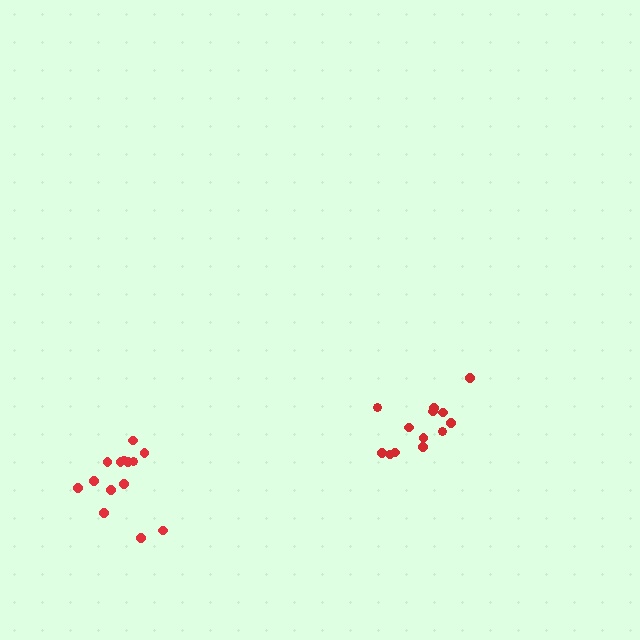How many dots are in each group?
Group 1: 13 dots, Group 2: 14 dots (27 total).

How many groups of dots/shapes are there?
There are 2 groups.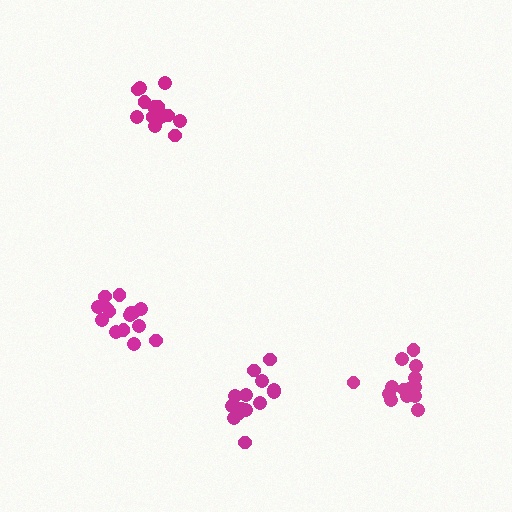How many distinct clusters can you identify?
There are 4 distinct clusters.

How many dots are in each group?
Group 1: 14 dots, Group 2: 14 dots, Group 3: 14 dots, Group 4: 15 dots (57 total).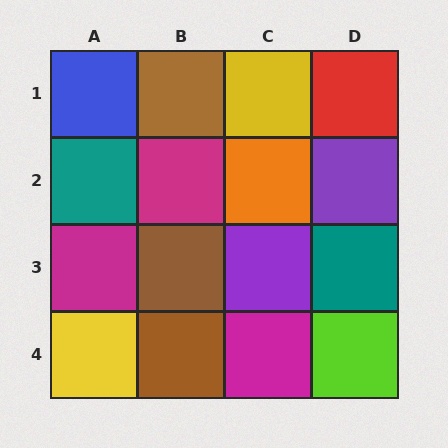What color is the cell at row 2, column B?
Magenta.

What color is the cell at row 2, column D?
Purple.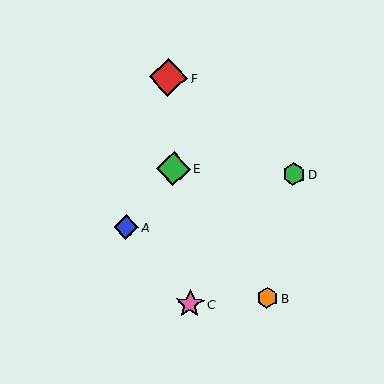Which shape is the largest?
The red diamond (labeled F) is the largest.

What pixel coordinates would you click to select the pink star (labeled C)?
Click at (190, 304) to select the pink star C.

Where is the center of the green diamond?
The center of the green diamond is at (173, 168).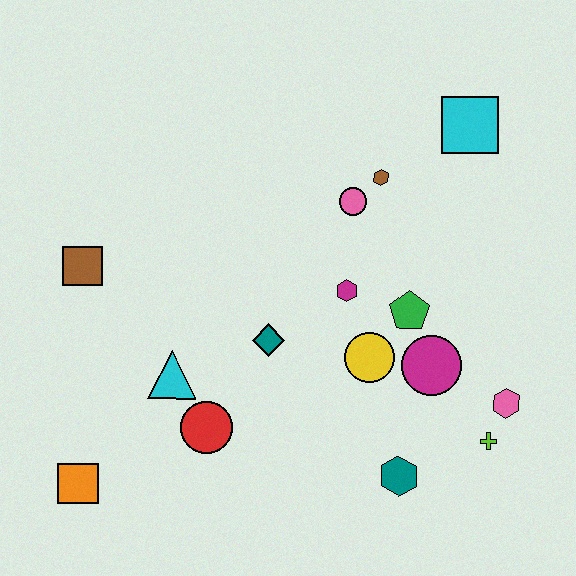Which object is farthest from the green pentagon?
The orange square is farthest from the green pentagon.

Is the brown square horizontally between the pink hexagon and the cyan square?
No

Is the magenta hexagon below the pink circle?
Yes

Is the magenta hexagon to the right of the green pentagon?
No